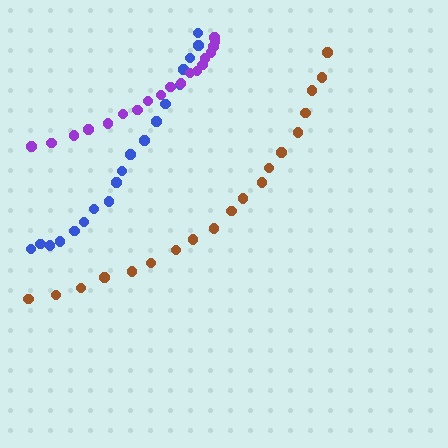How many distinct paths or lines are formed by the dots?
There are 3 distinct paths.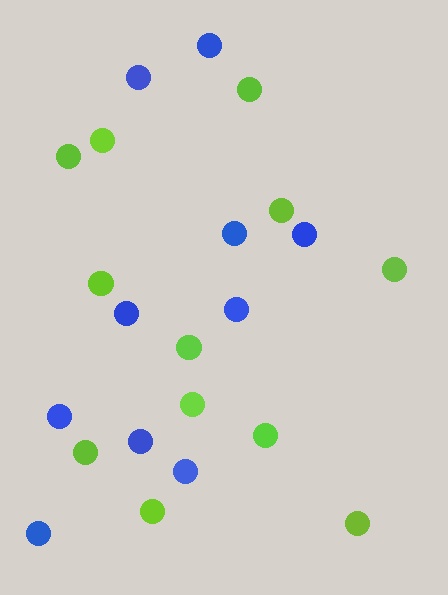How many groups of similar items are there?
There are 2 groups: one group of blue circles (10) and one group of lime circles (12).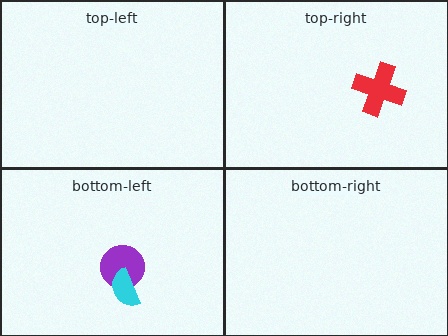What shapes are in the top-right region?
The red cross.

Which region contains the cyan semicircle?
The bottom-left region.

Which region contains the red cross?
The top-right region.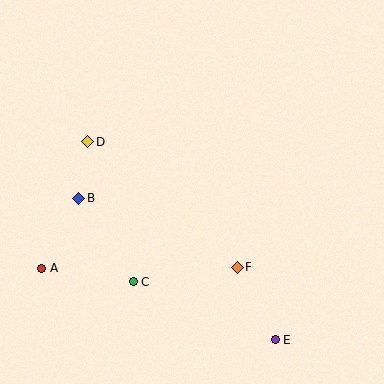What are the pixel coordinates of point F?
Point F is at (237, 267).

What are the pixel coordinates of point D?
Point D is at (88, 142).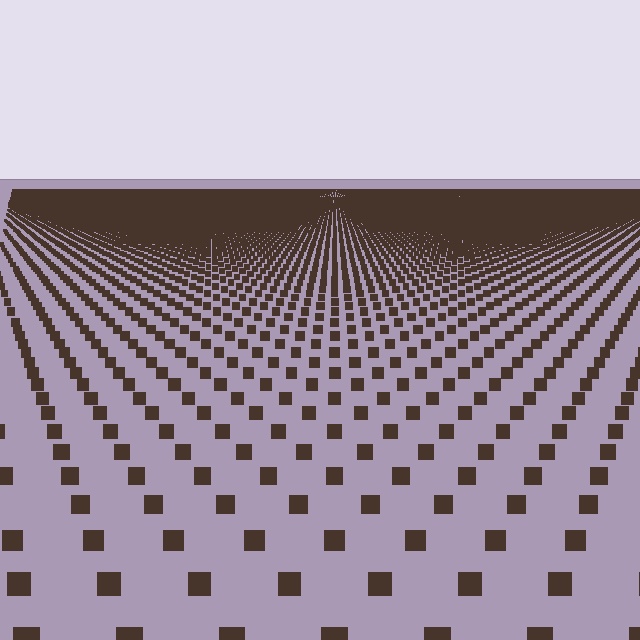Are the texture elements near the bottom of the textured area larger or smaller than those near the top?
Larger. Near the bottom, elements are closer to the viewer and appear at a bigger on-screen size.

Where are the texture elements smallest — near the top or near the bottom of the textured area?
Near the top.